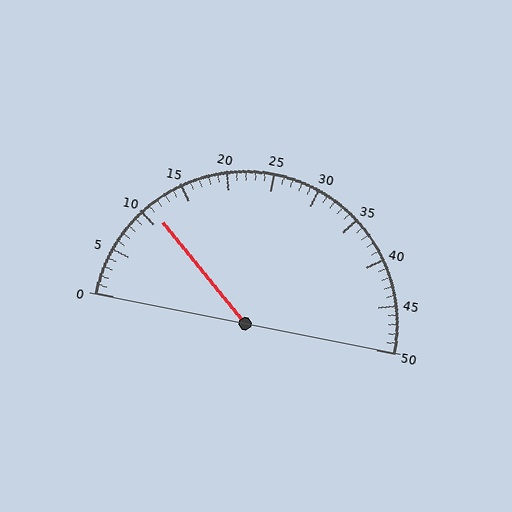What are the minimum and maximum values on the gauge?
The gauge ranges from 0 to 50.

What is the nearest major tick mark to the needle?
The nearest major tick mark is 10.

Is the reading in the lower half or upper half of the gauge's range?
The reading is in the lower half of the range (0 to 50).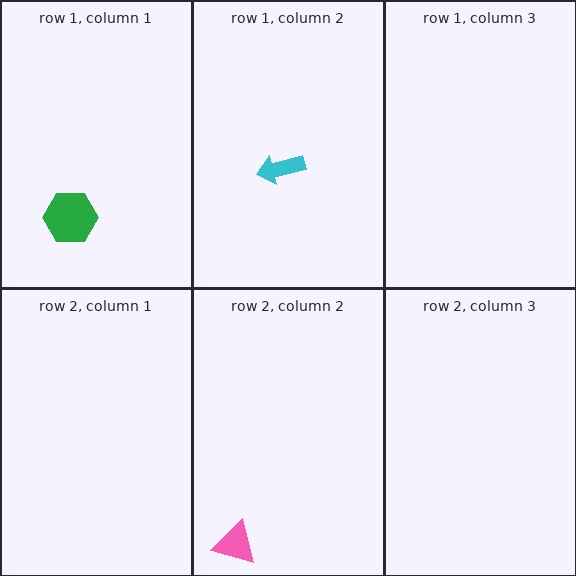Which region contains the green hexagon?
The row 1, column 1 region.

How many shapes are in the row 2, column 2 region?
1.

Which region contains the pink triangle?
The row 2, column 2 region.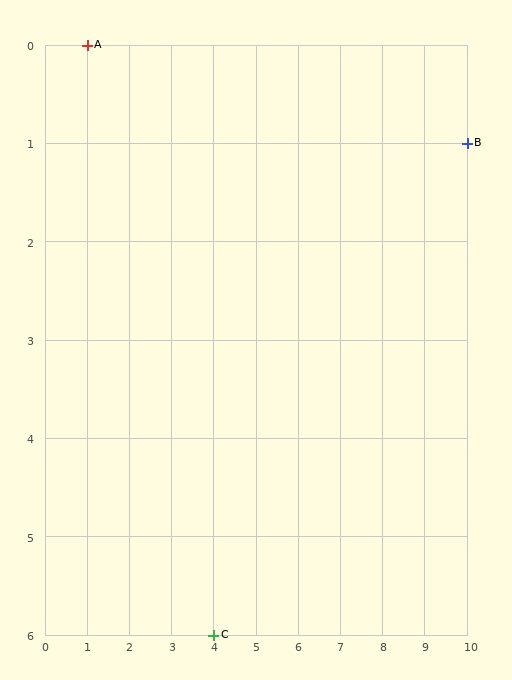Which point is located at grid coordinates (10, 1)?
Point B is at (10, 1).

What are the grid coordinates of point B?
Point B is at grid coordinates (10, 1).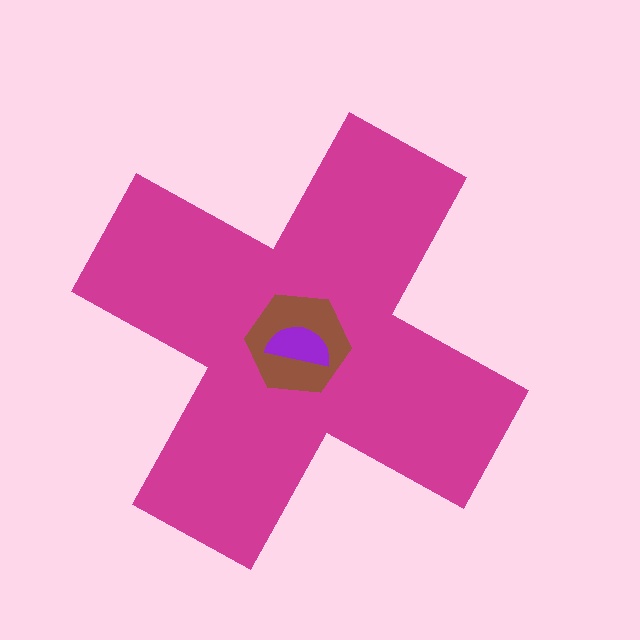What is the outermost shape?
The magenta cross.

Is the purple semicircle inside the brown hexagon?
Yes.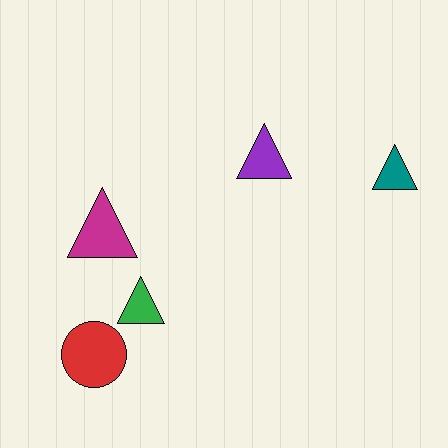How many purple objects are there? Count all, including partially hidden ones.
There is 1 purple object.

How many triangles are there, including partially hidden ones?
There are 4 triangles.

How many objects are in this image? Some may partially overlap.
There are 5 objects.